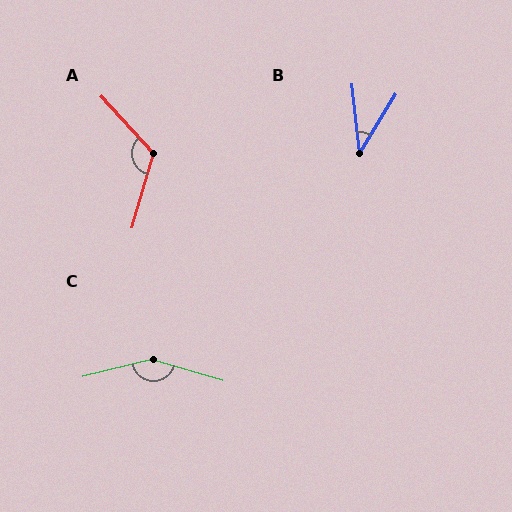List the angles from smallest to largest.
B (38°), A (122°), C (149°).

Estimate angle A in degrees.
Approximately 122 degrees.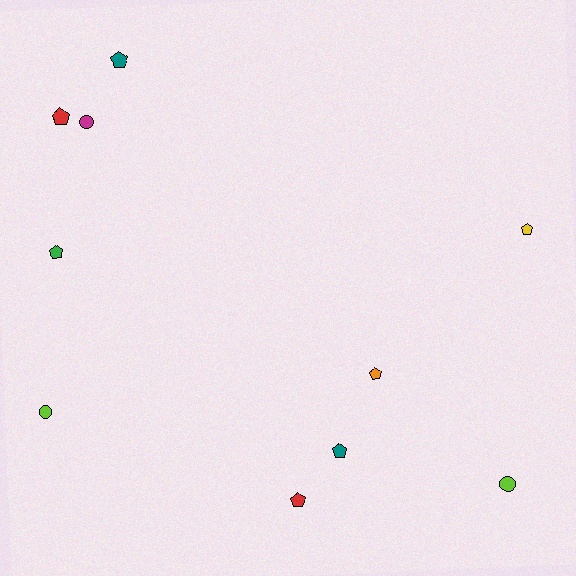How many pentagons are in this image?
There are 7 pentagons.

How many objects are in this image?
There are 10 objects.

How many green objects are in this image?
There is 1 green object.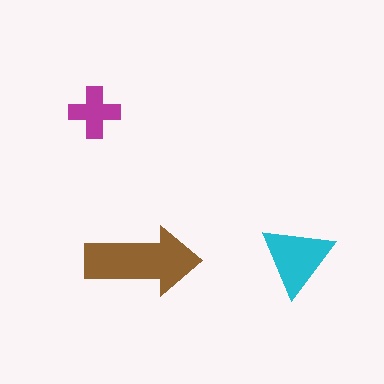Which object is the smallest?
The magenta cross.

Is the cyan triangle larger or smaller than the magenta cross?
Larger.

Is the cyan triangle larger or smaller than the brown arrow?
Smaller.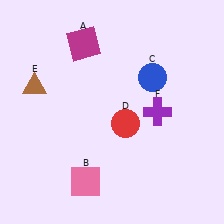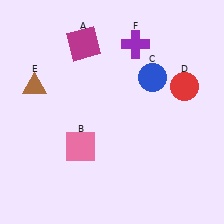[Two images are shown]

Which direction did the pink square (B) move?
The pink square (B) moved up.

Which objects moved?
The objects that moved are: the pink square (B), the red circle (D), the purple cross (F).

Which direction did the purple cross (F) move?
The purple cross (F) moved up.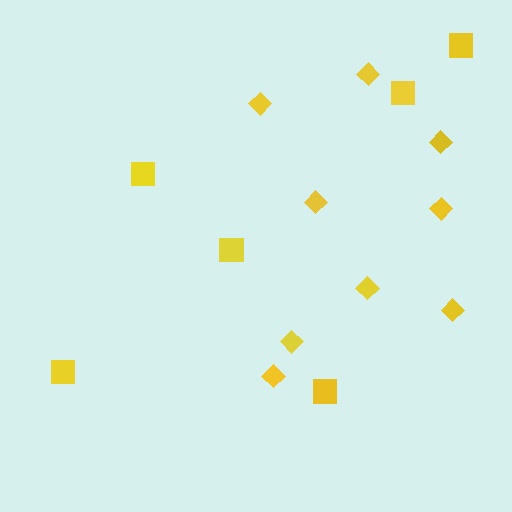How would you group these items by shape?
There are 2 groups: one group of squares (6) and one group of diamonds (9).